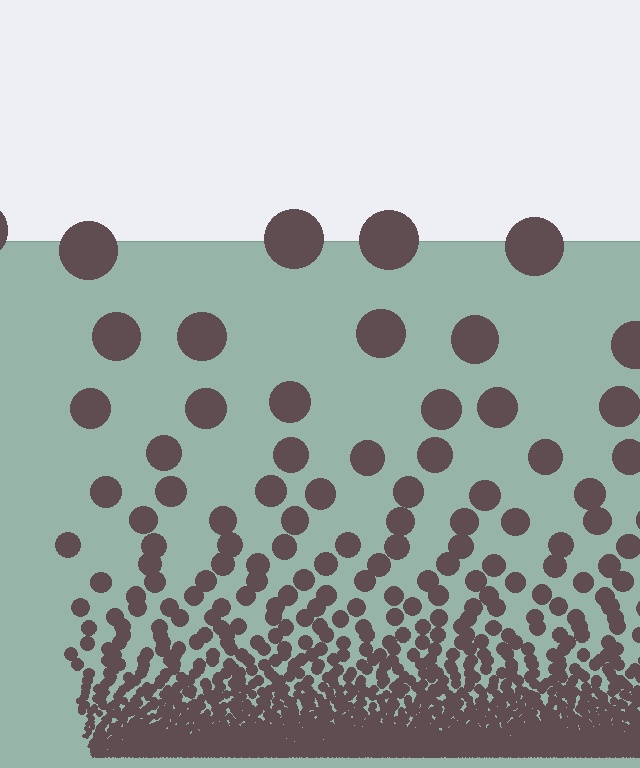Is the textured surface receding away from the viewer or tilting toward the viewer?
The surface appears to tilt toward the viewer. Texture elements get larger and sparser toward the top.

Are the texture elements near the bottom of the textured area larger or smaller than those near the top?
Smaller. The gradient is inverted — elements near the bottom are smaller and denser.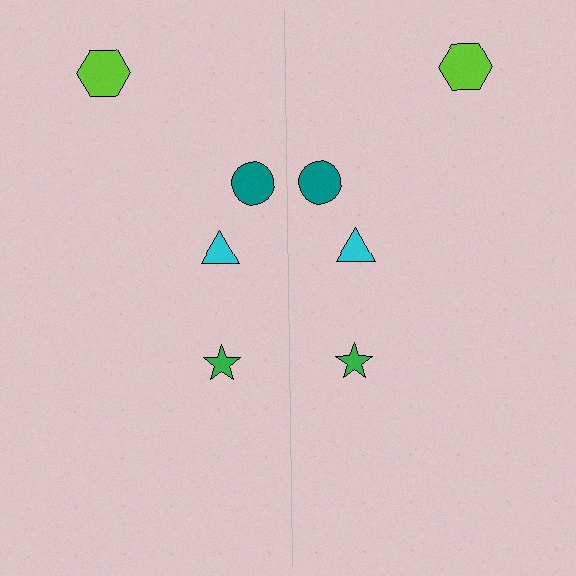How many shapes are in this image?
There are 8 shapes in this image.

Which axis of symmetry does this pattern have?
The pattern has a vertical axis of symmetry running through the center of the image.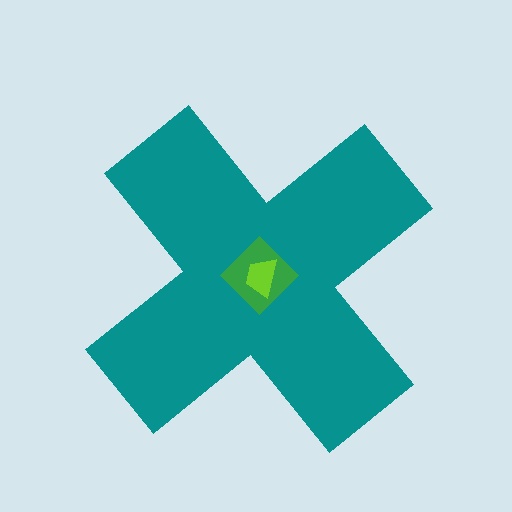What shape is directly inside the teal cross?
The green diamond.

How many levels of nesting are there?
3.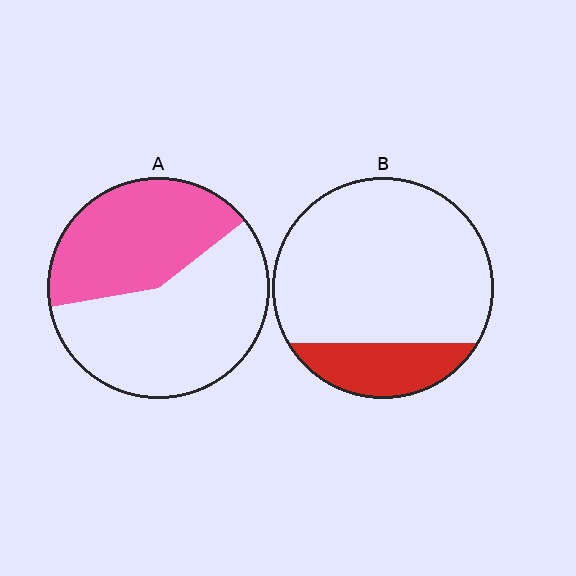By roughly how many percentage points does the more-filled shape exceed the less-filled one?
By roughly 20 percentage points (A over B).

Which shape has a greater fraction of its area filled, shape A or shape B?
Shape A.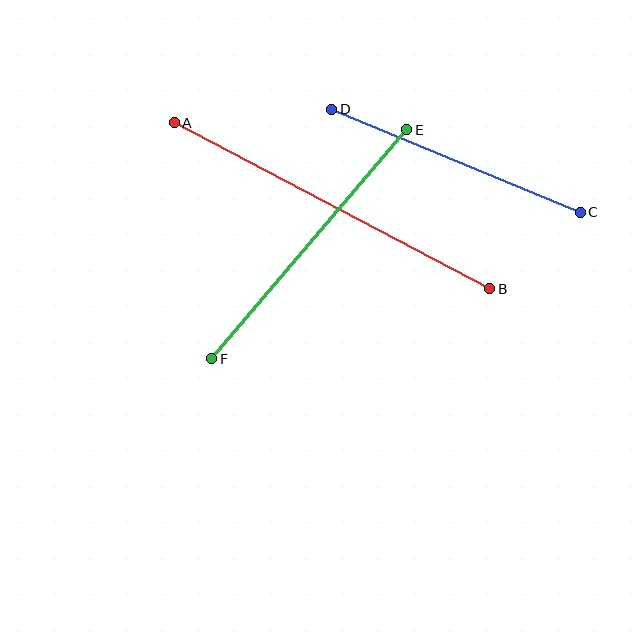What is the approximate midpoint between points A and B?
The midpoint is at approximately (332, 206) pixels.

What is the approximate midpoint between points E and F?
The midpoint is at approximately (309, 244) pixels.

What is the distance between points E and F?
The distance is approximately 301 pixels.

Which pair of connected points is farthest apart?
Points A and B are farthest apart.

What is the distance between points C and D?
The distance is approximately 269 pixels.